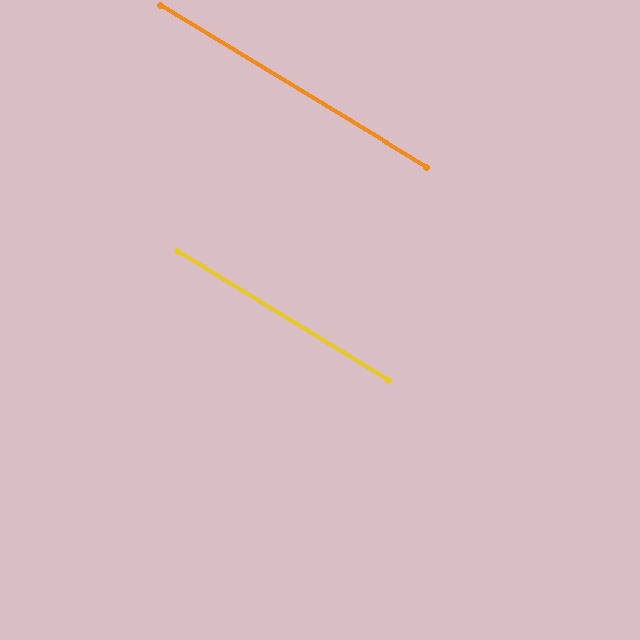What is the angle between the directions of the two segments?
Approximately 0 degrees.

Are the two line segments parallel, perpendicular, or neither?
Parallel — their directions differ by only 0.1°.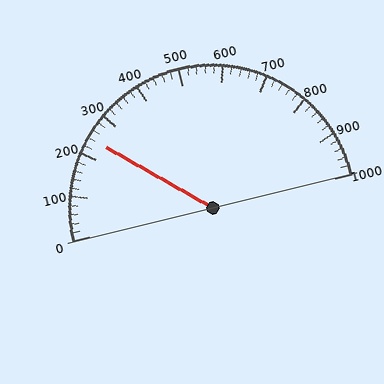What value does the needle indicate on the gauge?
The needle indicates approximately 240.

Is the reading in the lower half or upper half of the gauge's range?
The reading is in the lower half of the range (0 to 1000).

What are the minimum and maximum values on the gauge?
The gauge ranges from 0 to 1000.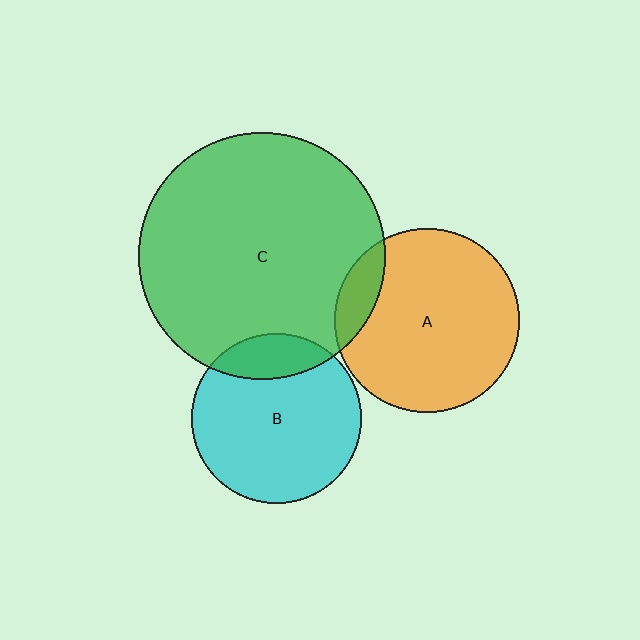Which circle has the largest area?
Circle C (green).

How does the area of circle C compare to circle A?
Approximately 1.8 times.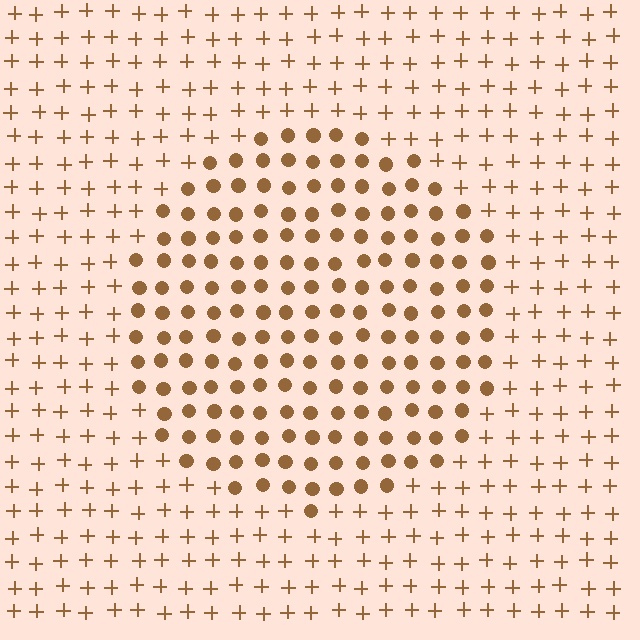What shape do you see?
I see a circle.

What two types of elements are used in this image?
The image uses circles inside the circle region and plus signs outside it.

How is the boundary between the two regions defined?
The boundary is defined by a change in element shape: circles inside vs. plus signs outside. All elements share the same color and spacing.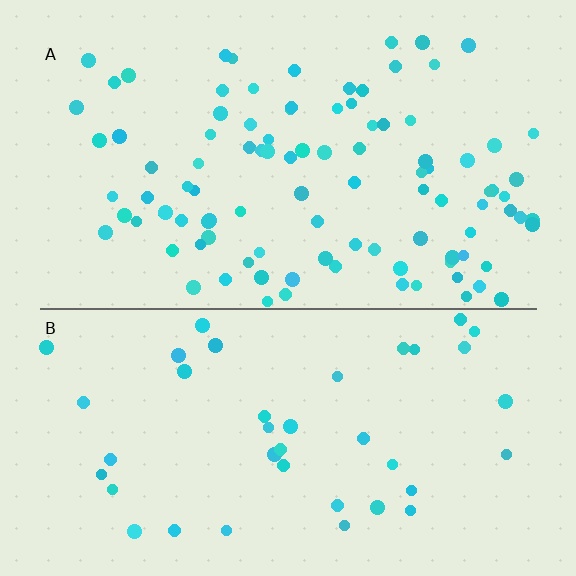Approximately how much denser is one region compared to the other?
Approximately 2.5× — region A over region B.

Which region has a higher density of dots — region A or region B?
A (the top).